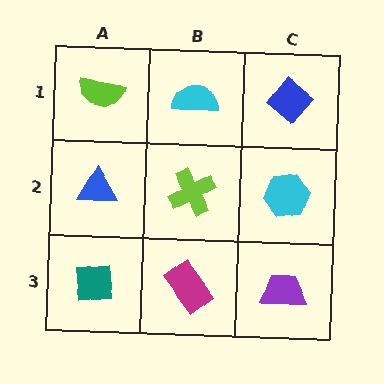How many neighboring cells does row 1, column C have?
2.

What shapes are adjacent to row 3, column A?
A blue triangle (row 2, column A), a magenta rectangle (row 3, column B).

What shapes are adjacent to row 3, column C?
A cyan hexagon (row 2, column C), a magenta rectangle (row 3, column B).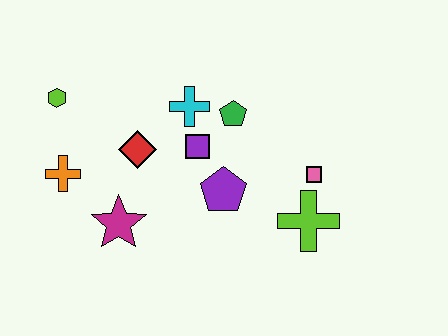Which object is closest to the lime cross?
The pink square is closest to the lime cross.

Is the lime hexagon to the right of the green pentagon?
No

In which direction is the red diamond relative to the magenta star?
The red diamond is above the magenta star.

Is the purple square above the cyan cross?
No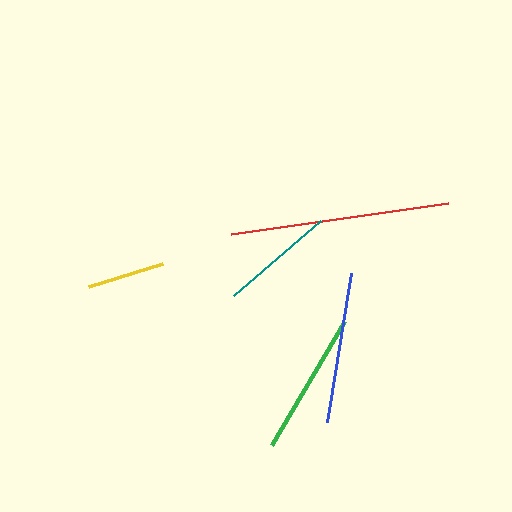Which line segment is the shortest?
The yellow line is the shortest at approximately 77 pixels.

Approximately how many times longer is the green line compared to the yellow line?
The green line is approximately 1.9 times the length of the yellow line.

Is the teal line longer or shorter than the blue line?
The blue line is longer than the teal line.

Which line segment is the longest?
The red line is the longest at approximately 219 pixels.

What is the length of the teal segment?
The teal segment is approximately 115 pixels long.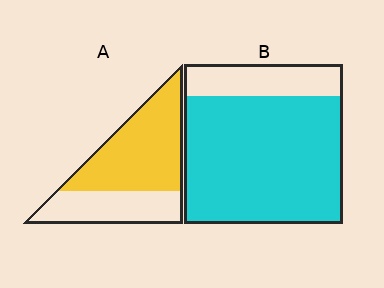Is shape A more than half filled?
Yes.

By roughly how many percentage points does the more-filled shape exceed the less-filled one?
By roughly 15 percentage points (B over A).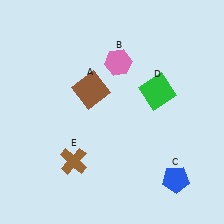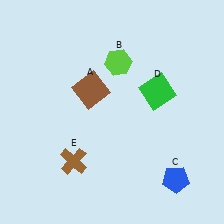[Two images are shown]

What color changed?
The hexagon (B) changed from pink in Image 1 to lime in Image 2.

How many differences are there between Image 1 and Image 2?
There is 1 difference between the two images.